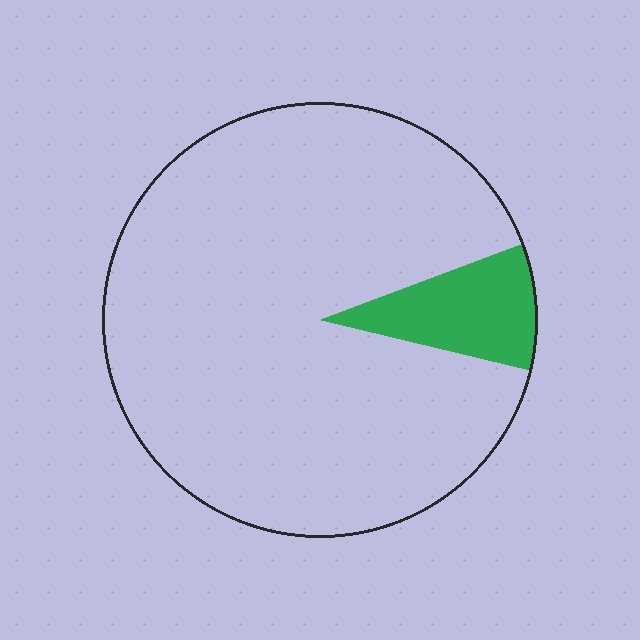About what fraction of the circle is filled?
About one tenth (1/10).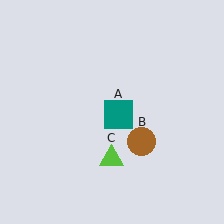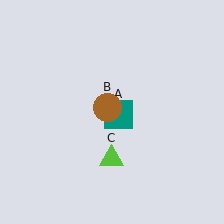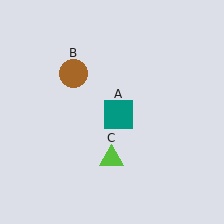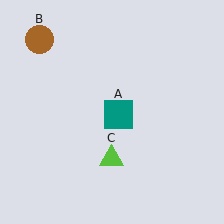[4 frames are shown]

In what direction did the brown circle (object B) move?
The brown circle (object B) moved up and to the left.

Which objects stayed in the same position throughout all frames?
Teal square (object A) and lime triangle (object C) remained stationary.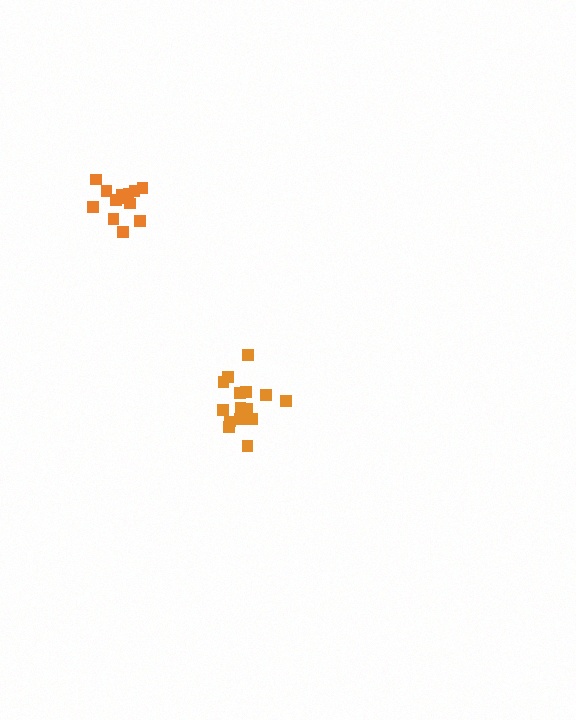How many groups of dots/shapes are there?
There are 2 groups.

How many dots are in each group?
Group 1: 15 dots, Group 2: 15 dots (30 total).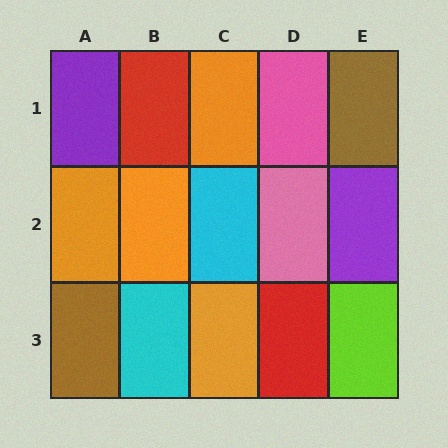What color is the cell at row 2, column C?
Cyan.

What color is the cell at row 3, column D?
Red.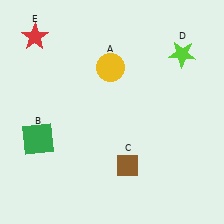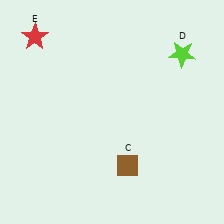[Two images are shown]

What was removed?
The green square (B), the yellow circle (A) were removed in Image 2.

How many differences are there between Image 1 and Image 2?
There are 2 differences between the two images.